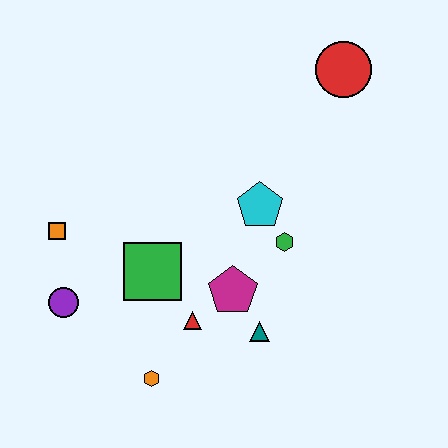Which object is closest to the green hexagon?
The cyan pentagon is closest to the green hexagon.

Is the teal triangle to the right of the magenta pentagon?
Yes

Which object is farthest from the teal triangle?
The red circle is farthest from the teal triangle.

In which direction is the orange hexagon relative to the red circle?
The orange hexagon is below the red circle.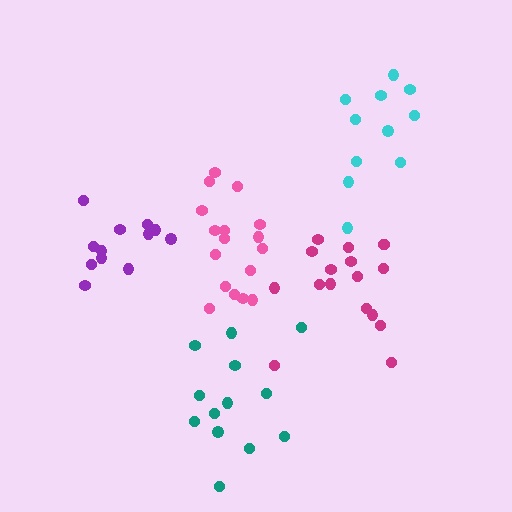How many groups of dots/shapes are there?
There are 5 groups.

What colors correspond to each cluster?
The clusters are colored: magenta, teal, cyan, purple, pink.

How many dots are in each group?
Group 1: 17 dots, Group 2: 13 dots, Group 3: 11 dots, Group 4: 12 dots, Group 5: 17 dots (70 total).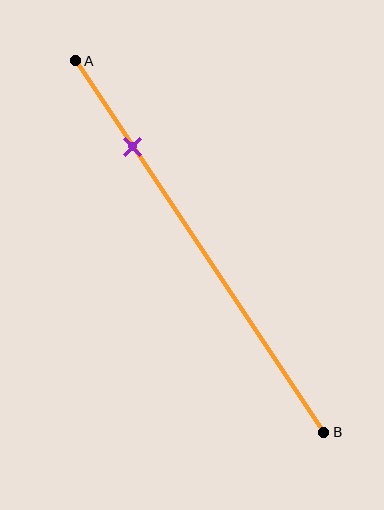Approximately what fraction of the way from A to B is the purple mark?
The purple mark is approximately 25% of the way from A to B.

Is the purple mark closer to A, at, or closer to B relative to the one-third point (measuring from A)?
The purple mark is closer to point A than the one-third point of segment AB.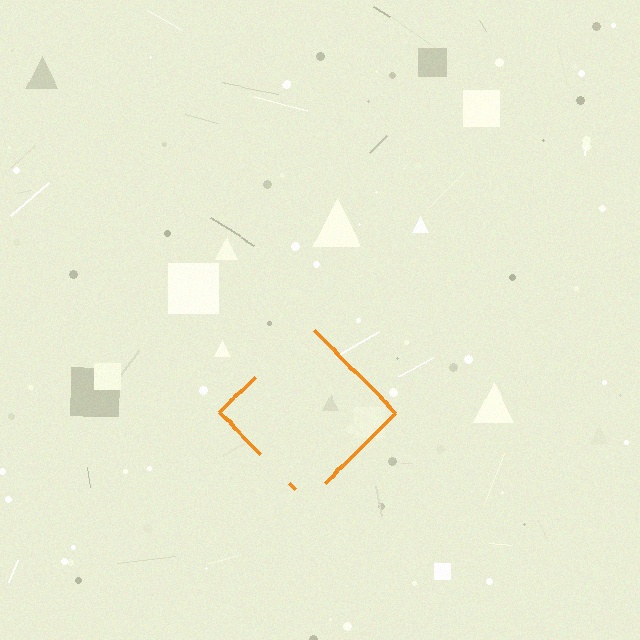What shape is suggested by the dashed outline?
The dashed outline suggests a diamond.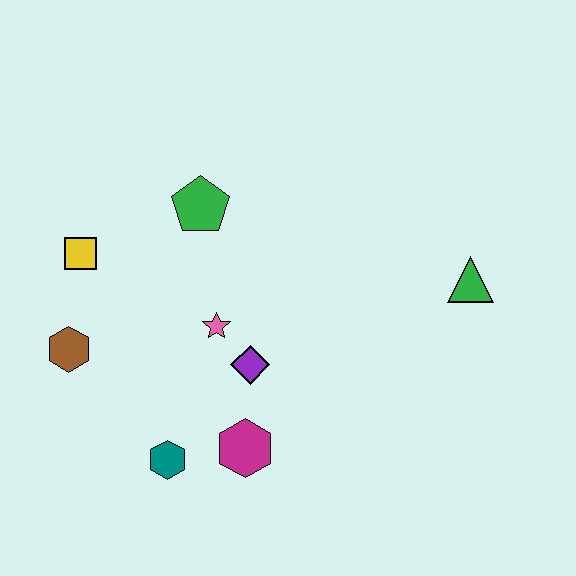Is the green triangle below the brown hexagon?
No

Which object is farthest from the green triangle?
The brown hexagon is farthest from the green triangle.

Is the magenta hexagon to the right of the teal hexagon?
Yes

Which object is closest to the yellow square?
The brown hexagon is closest to the yellow square.